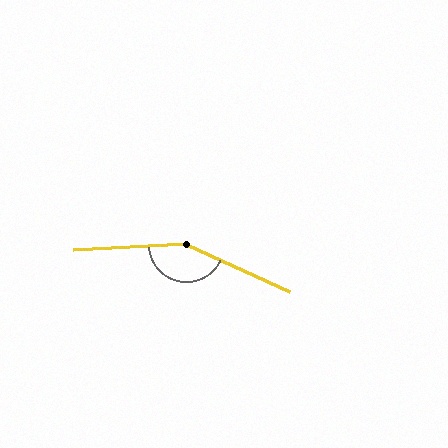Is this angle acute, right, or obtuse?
It is obtuse.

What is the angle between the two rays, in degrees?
Approximately 153 degrees.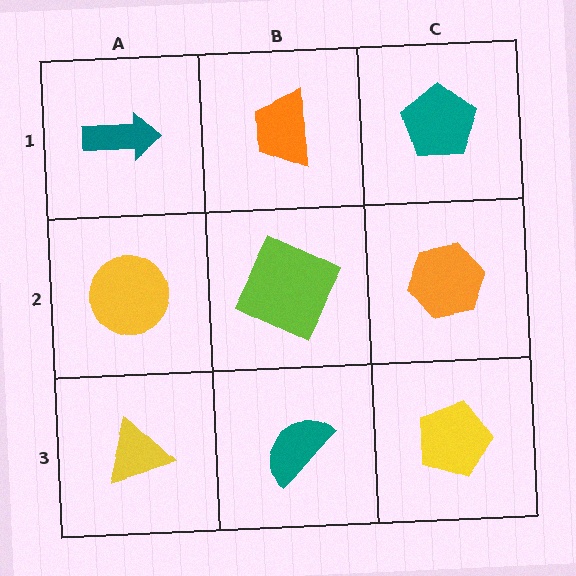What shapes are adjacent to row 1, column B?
A lime square (row 2, column B), a teal arrow (row 1, column A), a teal pentagon (row 1, column C).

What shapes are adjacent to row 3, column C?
An orange hexagon (row 2, column C), a teal semicircle (row 3, column B).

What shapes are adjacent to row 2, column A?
A teal arrow (row 1, column A), a yellow triangle (row 3, column A), a lime square (row 2, column B).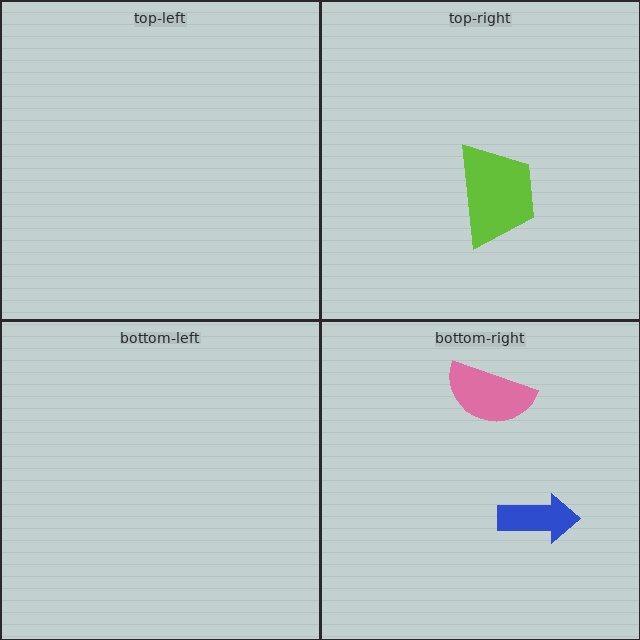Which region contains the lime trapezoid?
The top-right region.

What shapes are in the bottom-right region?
The pink semicircle, the blue arrow.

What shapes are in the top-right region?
The lime trapezoid.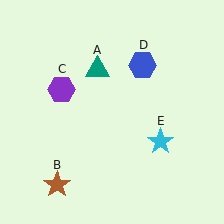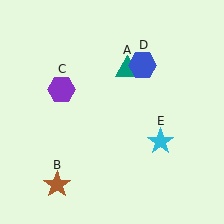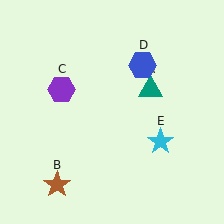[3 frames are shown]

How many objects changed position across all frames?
1 object changed position: teal triangle (object A).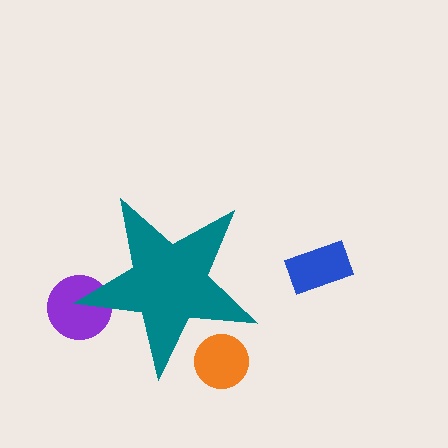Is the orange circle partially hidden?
Yes, the orange circle is partially hidden behind the teal star.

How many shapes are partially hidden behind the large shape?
2 shapes are partially hidden.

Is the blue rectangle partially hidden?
No, the blue rectangle is fully visible.